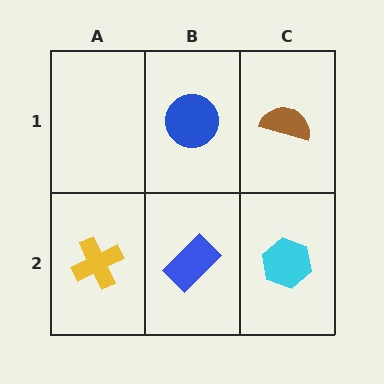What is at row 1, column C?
A brown semicircle.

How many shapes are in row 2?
3 shapes.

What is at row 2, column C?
A cyan hexagon.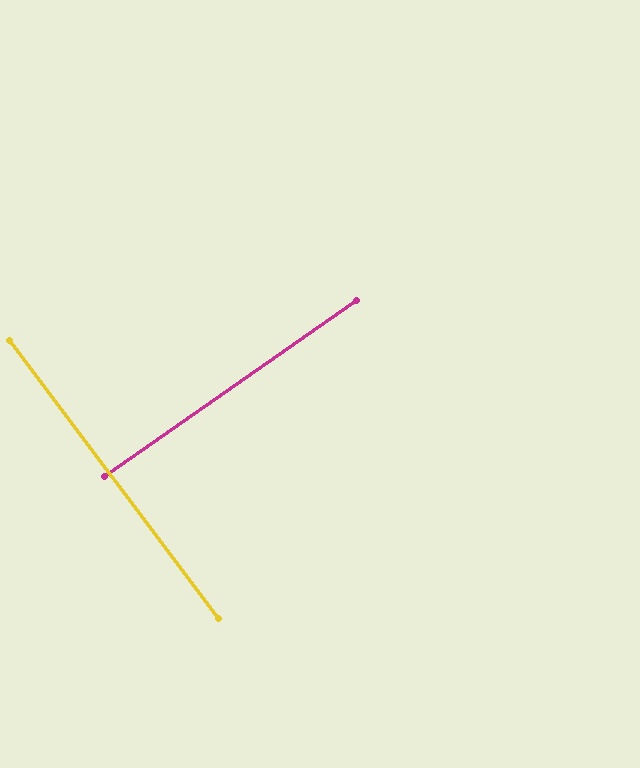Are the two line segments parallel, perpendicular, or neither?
Perpendicular — they meet at approximately 88°.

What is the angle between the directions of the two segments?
Approximately 88 degrees.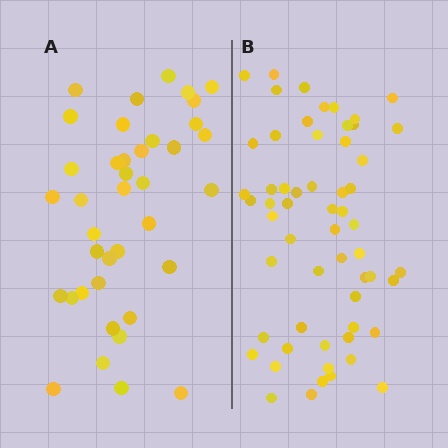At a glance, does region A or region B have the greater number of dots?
Region B (the right region) has more dots.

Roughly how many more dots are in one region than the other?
Region B has approximately 20 more dots than region A.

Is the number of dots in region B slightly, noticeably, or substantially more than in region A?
Region B has substantially more. The ratio is roughly 1.5 to 1.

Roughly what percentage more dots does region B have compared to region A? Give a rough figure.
About 50% more.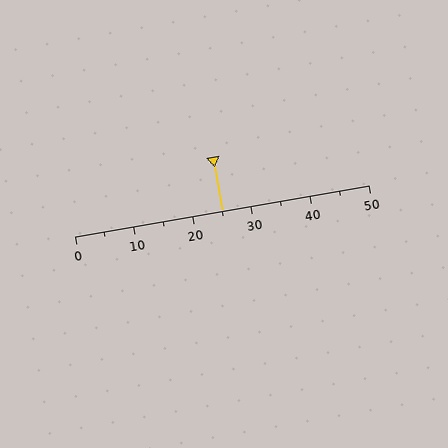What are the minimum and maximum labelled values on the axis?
The axis runs from 0 to 50.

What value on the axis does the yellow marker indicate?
The marker indicates approximately 25.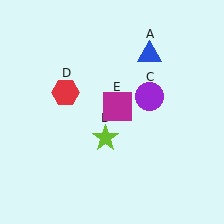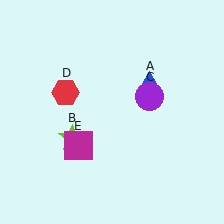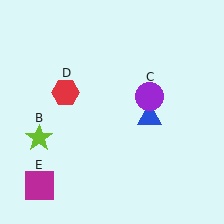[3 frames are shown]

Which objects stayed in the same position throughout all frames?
Purple circle (object C) and red hexagon (object D) remained stationary.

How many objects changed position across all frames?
3 objects changed position: blue triangle (object A), lime star (object B), magenta square (object E).